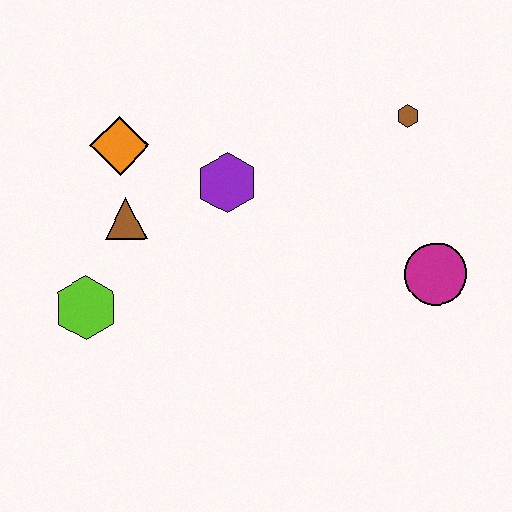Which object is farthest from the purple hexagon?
The magenta circle is farthest from the purple hexagon.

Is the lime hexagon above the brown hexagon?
No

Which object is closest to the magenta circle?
The brown hexagon is closest to the magenta circle.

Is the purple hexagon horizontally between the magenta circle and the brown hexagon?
No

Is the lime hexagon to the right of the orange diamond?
No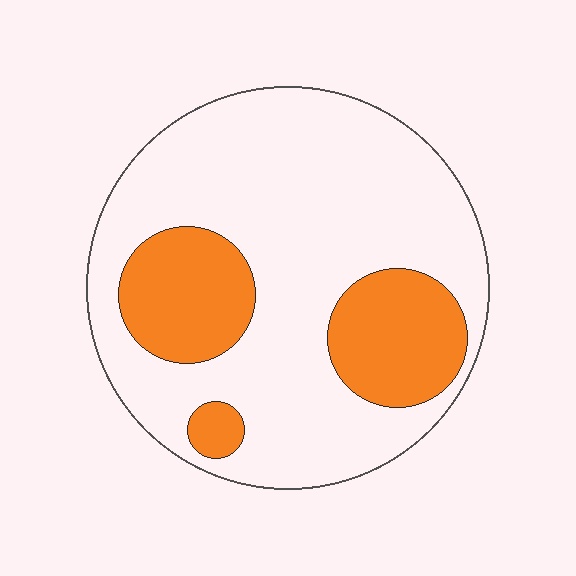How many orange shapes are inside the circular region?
3.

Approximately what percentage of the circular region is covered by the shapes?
Approximately 25%.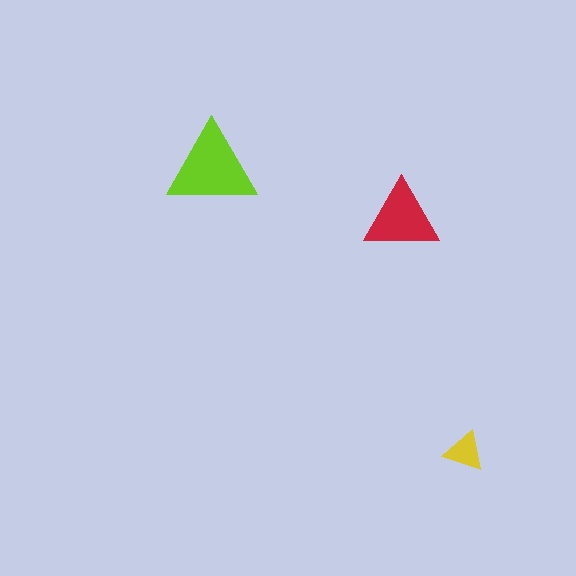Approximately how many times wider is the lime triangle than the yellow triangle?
About 2 times wider.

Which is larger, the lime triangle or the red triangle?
The lime one.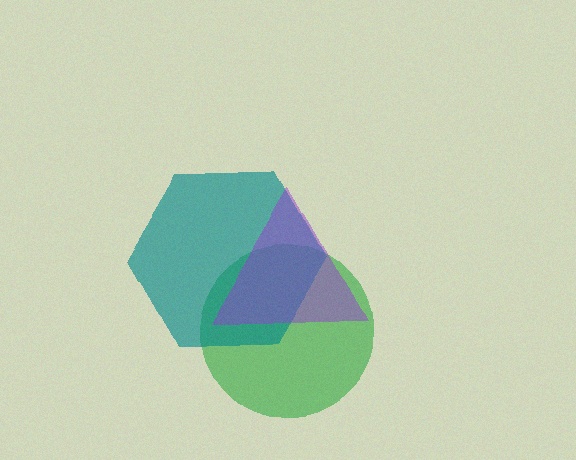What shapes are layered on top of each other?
The layered shapes are: a green circle, a teal hexagon, a purple triangle.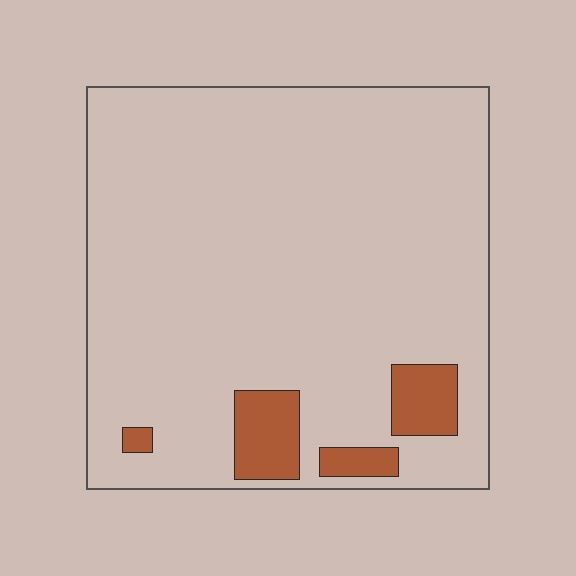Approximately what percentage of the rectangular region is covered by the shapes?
Approximately 10%.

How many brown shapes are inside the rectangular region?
4.